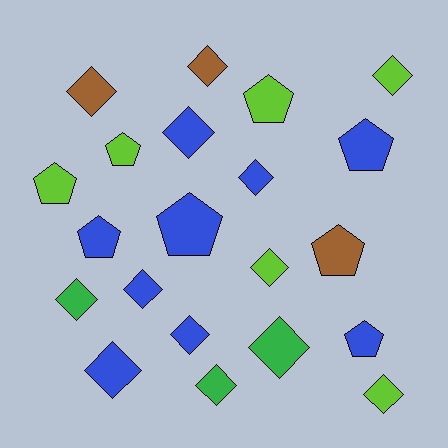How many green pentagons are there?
There are no green pentagons.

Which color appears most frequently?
Blue, with 9 objects.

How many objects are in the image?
There are 21 objects.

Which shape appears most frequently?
Diamond, with 13 objects.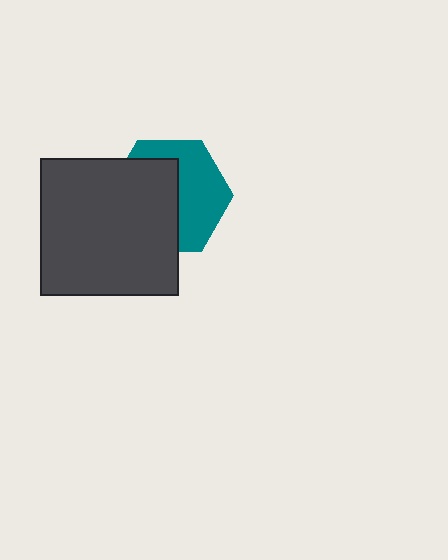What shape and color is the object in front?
The object in front is a dark gray square.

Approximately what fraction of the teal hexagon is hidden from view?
Roughly 53% of the teal hexagon is hidden behind the dark gray square.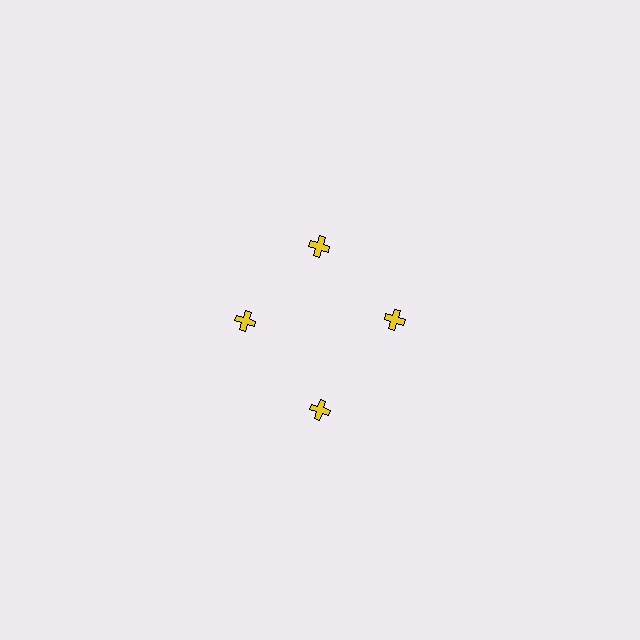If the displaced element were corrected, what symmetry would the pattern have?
It would have 4-fold rotational symmetry — the pattern would map onto itself every 90 degrees.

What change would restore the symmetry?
The symmetry would be restored by moving it inward, back onto the ring so that all 4 crosses sit at equal angles and equal distance from the center.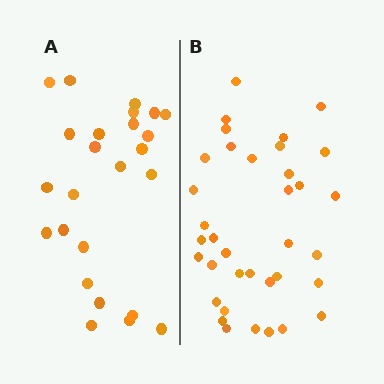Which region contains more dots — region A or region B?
Region B (the right region) has more dots.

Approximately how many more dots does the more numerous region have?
Region B has roughly 12 or so more dots than region A.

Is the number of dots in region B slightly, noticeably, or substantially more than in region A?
Region B has noticeably more, but not dramatically so. The ratio is roughly 1.4 to 1.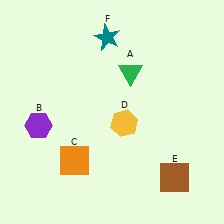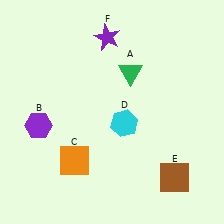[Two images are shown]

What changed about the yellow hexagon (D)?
In Image 1, D is yellow. In Image 2, it changed to cyan.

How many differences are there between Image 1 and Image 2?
There are 2 differences between the two images.